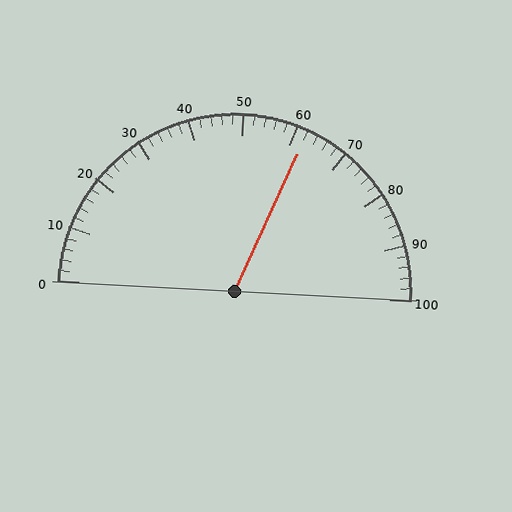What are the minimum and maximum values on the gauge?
The gauge ranges from 0 to 100.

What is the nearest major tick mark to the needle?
The nearest major tick mark is 60.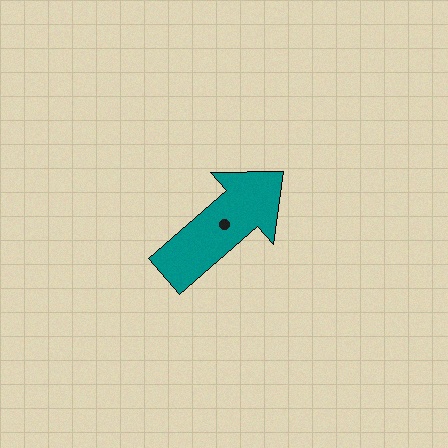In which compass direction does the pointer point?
Northeast.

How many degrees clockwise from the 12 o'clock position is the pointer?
Approximately 49 degrees.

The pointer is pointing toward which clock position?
Roughly 2 o'clock.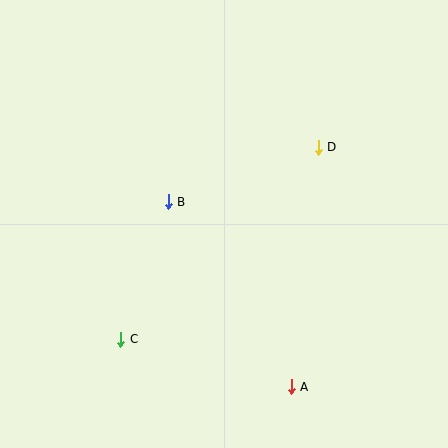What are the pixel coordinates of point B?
Point B is at (168, 202).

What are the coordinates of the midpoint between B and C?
The midpoint between B and C is at (145, 270).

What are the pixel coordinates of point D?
Point D is at (318, 147).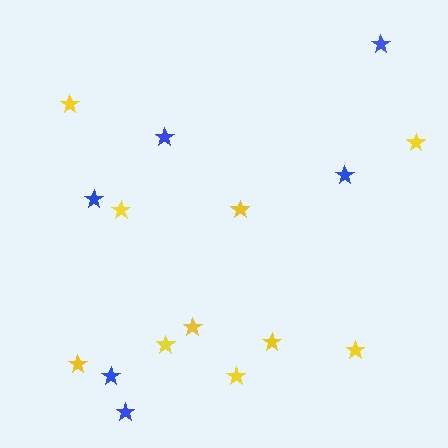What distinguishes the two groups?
There are 2 groups: one group of yellow stars (10) and one group of blue stars (6).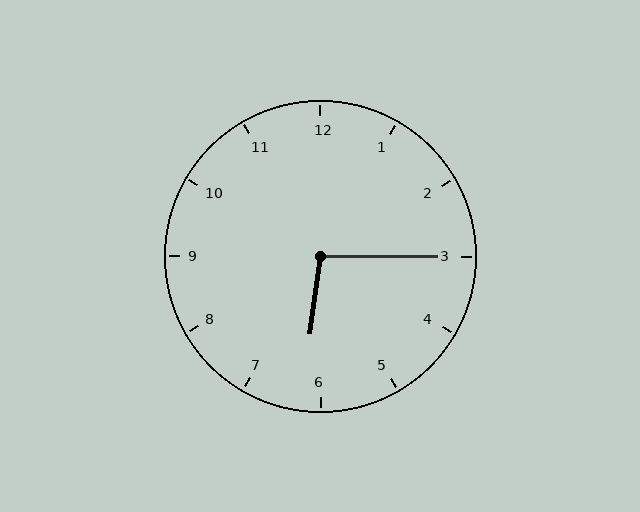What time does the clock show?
6:15.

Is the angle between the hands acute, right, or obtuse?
It is obtuse.